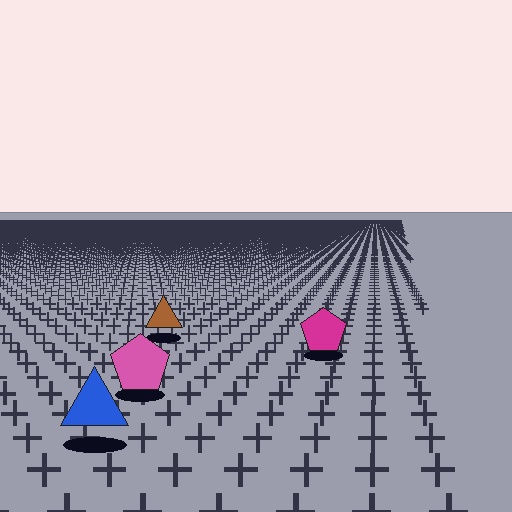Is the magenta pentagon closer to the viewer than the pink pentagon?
No. The pink pentagon is closer — you can tell from the texture gradient: the ground texture is coarser near it.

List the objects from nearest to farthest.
From nearest to farthest: the blue triangle, the pink pentagon, the magenta pentagon, the brown triangle.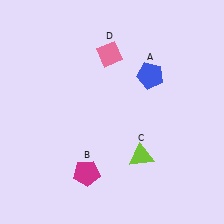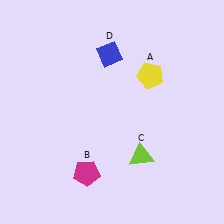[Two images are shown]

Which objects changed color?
A changed from blue to yellow. D changed from pink to blue.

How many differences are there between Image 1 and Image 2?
There are 2 differences between the two images.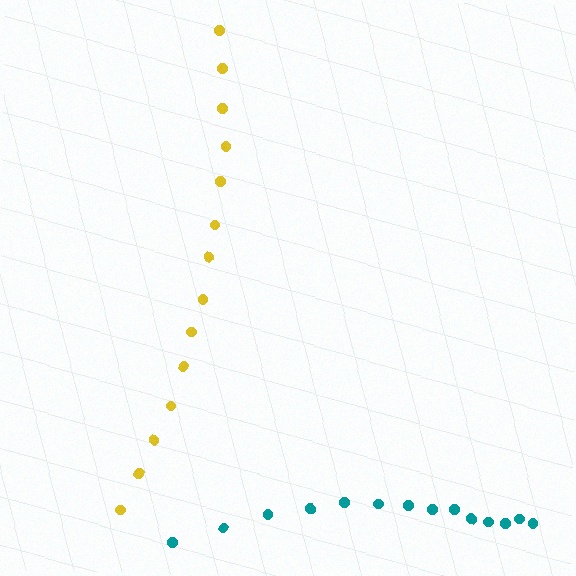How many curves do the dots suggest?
There are 2 distinct paths.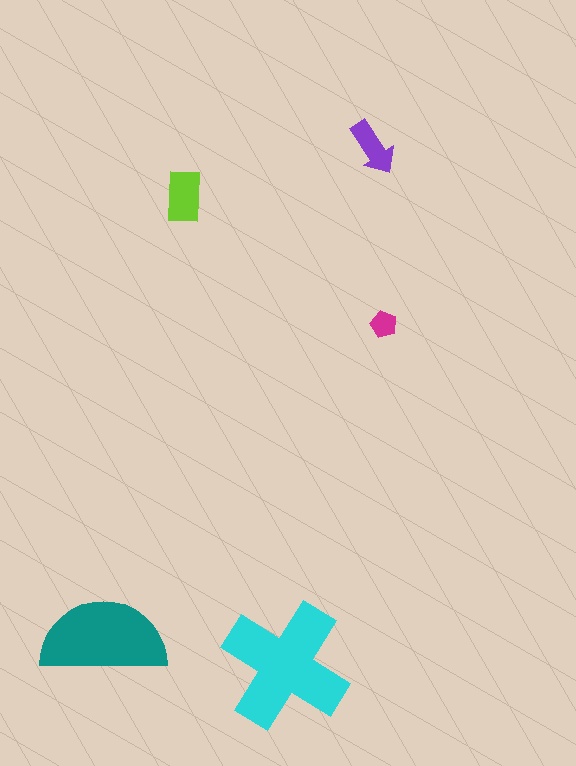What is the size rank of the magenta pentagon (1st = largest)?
5th.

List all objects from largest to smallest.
The cyan cross, the teal semicircle, the lime rectangle, the purple arrow, the magenta pentagon.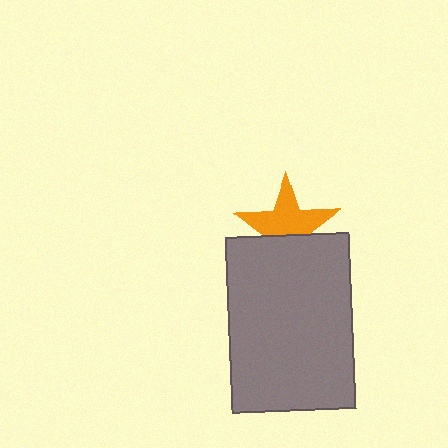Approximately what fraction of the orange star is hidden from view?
Roughly 38% of the orange star is hidden behind the gray rectangle.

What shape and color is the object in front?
The object in front is a gray rectangle.